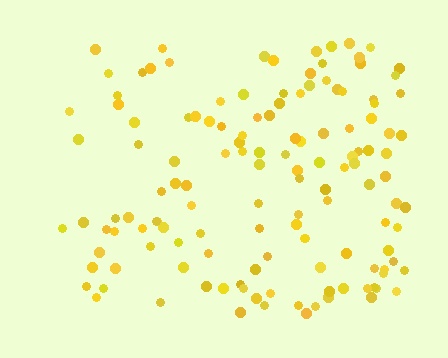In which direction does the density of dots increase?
From left to right, with the right side densest.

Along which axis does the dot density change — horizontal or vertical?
Horizontal.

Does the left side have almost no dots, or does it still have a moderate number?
Still a moderate number, just noticeably fewer than the right.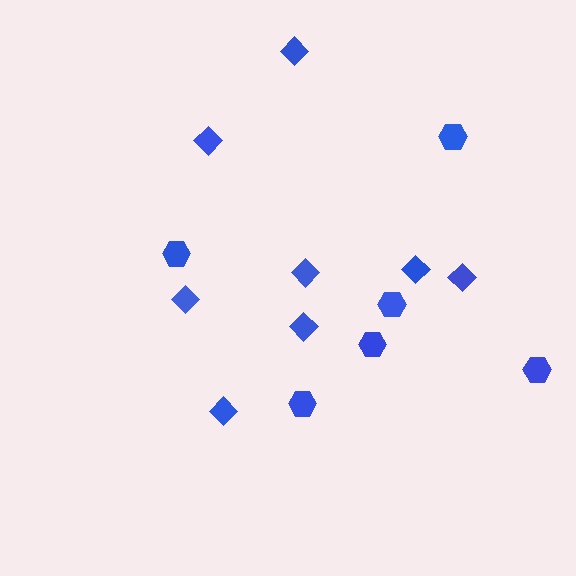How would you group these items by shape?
There are 2 groups: one group of diamonds (8) and one group of hexagons (6).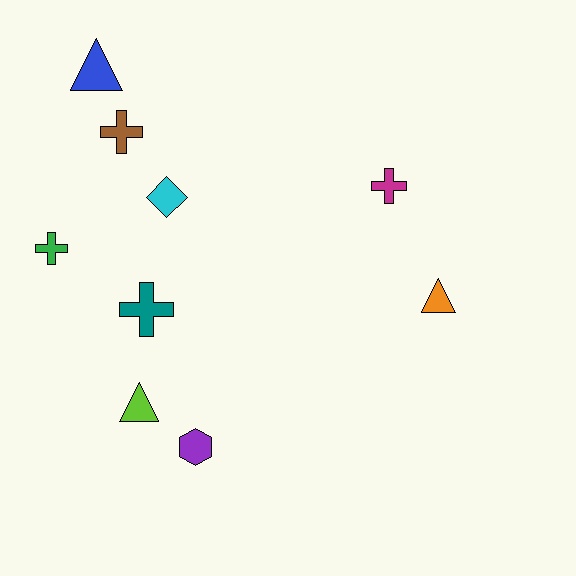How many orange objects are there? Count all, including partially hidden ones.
There is 1 orange object.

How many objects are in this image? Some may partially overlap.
There are 9 objects.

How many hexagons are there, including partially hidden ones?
There is 1 hexagon.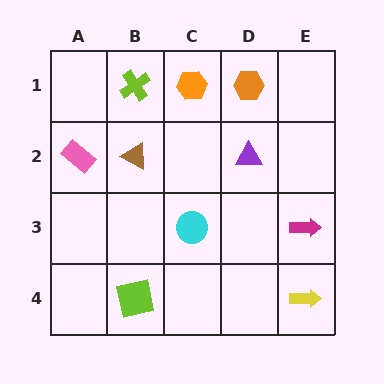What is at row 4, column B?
A lime square.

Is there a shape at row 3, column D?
No, that cell is empty.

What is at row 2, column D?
A purple triangle.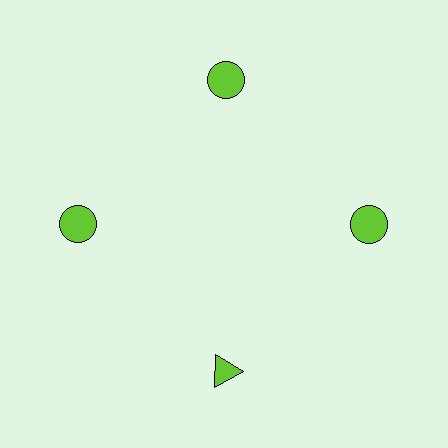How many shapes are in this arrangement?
There are 4 shapes arranged in a ring pattern.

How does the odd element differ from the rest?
It has a different shape: triangle instead of circle.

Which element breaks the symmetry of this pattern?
The lime triangle at roughly the 6 o'clock position breaks the symmetry. All other shapes are lime circles.